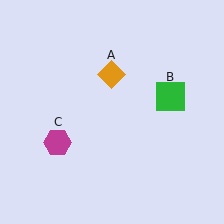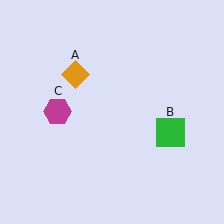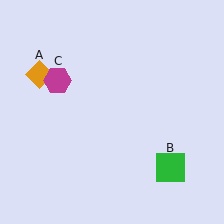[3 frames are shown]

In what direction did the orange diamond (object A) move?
The orange diamond (object A) moved left.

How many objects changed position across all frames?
3 objects changed position: orange diamond (object A), green square (object B), magenta hexagon (object C).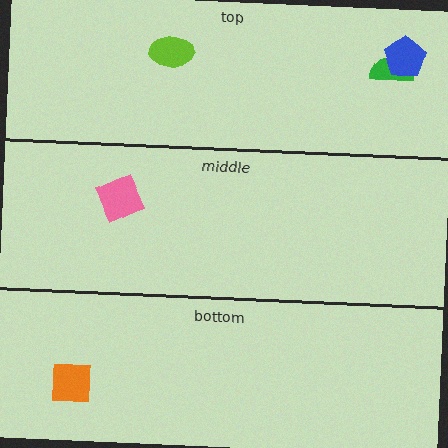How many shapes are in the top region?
3.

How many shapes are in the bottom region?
1.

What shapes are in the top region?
The green semicircle, the lime ellipse, the blue pentagon.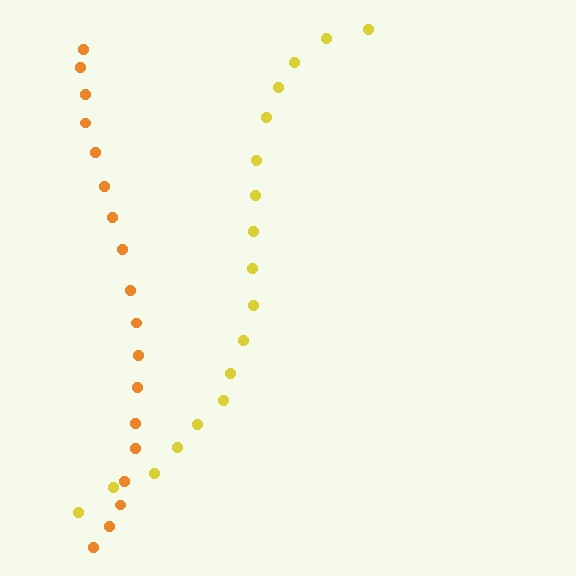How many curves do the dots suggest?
There are 2 distinct paths.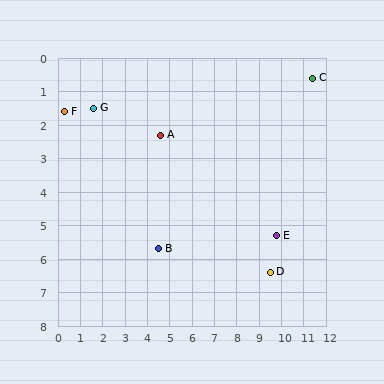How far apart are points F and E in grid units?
Points F and E are about 10.2 grid units apart.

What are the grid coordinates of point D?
Point D is at approximately (9.5, 6.4).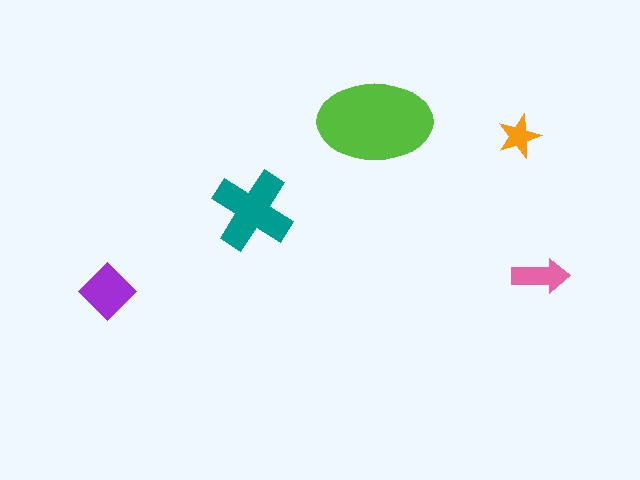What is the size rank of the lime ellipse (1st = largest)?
1st.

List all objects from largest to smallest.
The lime ellipse, the teal cross, the purple diamond, the pink arrow, the orange star.